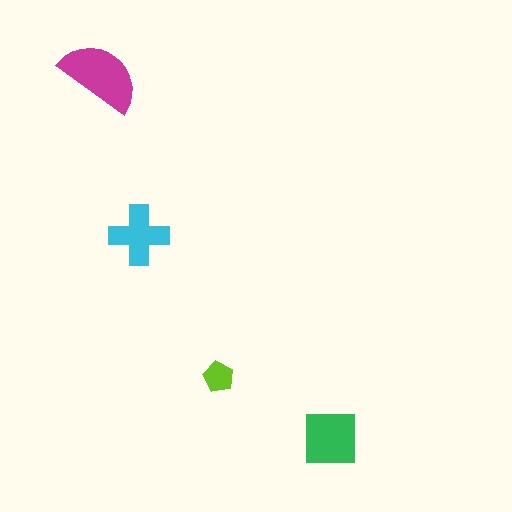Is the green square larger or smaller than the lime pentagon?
Larger.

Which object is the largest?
The magenta semicircle.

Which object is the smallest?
The lime pentagon.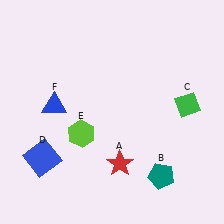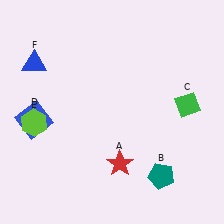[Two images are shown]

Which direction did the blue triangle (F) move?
The blue triangle (F) moved up.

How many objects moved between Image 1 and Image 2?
3 objects moved between the two images.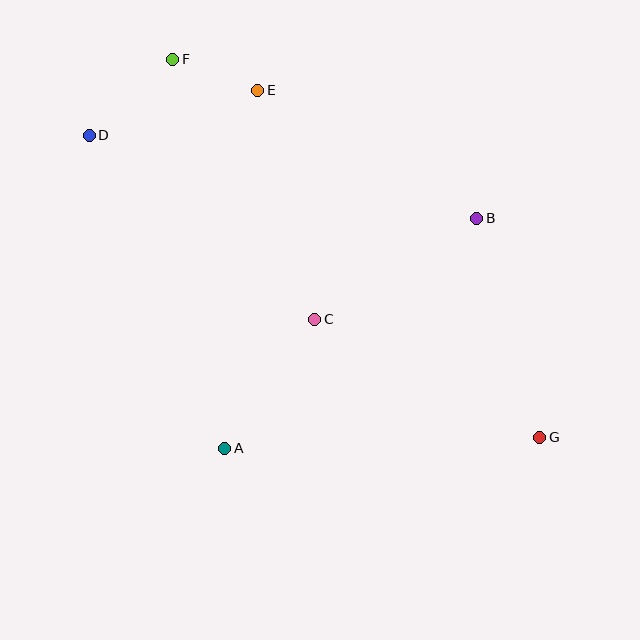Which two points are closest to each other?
Points E and F are closest to each other.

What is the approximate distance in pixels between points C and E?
The distance between C and E is approximately 236 pixels.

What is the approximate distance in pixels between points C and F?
The distance between C and F is approximately 297 pixels.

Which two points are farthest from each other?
Points D and G are farthest from each other.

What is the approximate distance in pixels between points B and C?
The distance between B and C is approximately 191 pixels.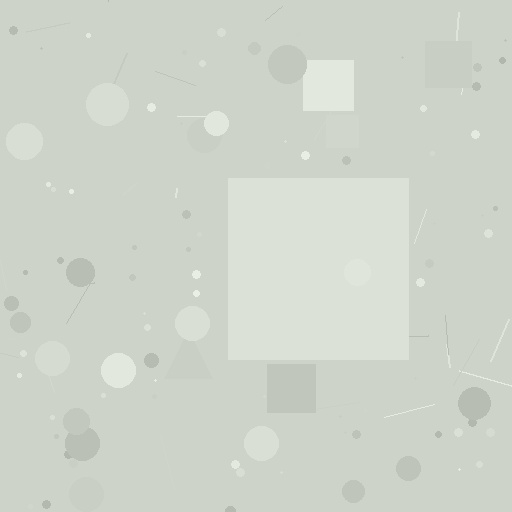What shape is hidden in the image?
A square is hidden in the image.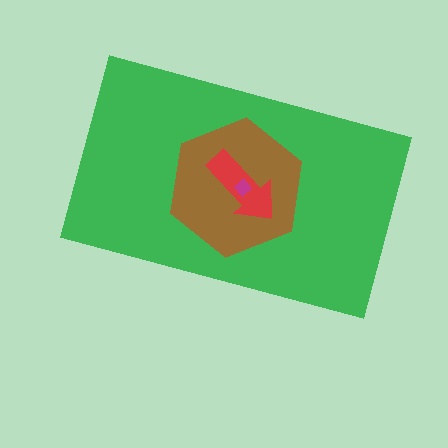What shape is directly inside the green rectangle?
The brown hexagon.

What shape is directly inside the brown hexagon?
The red arrow.